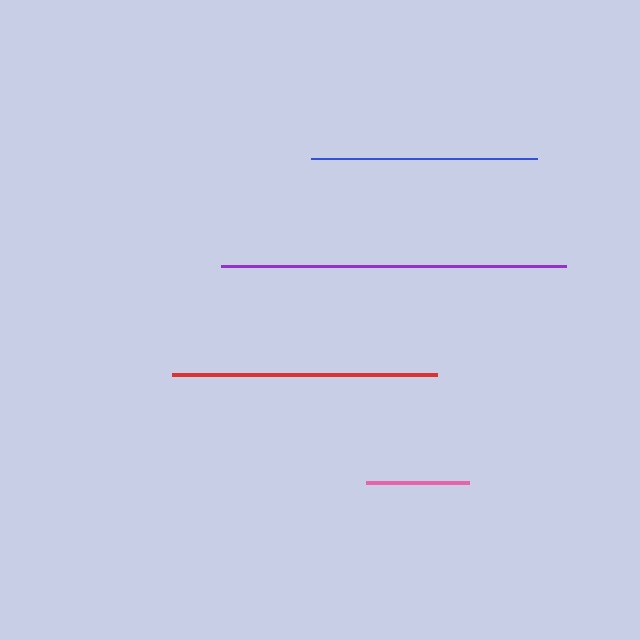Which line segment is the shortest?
The pink line is the shortest at approximately 103 pixels.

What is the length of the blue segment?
The blue segment is approximately 225 pixels long.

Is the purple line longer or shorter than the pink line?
The purple line is longer than the pink line.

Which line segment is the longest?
The purple line is the longest at approximately 344 pixels.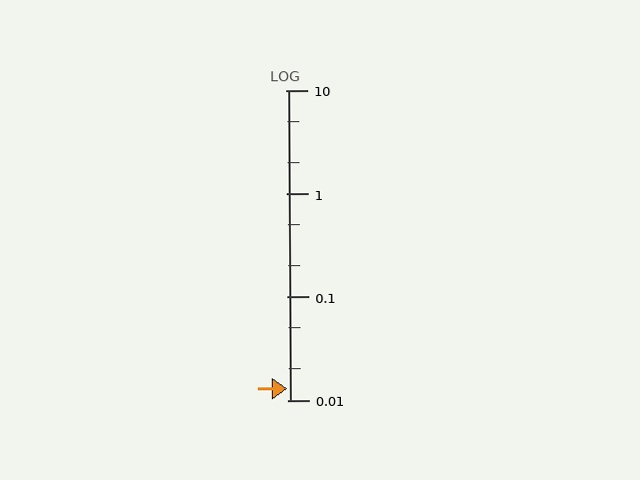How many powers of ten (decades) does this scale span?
The scale spans 3 decades, from 0.01 to 10.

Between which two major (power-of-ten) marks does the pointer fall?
The pointer is between 0.01 and 0.1.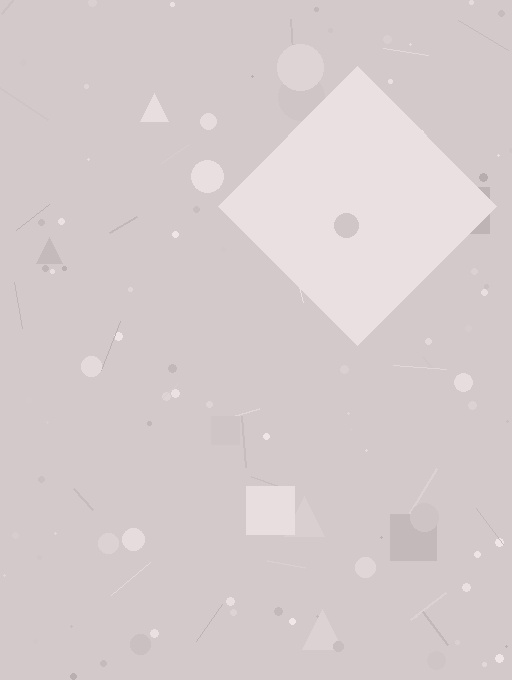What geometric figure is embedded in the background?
A diamond is embedded in the background.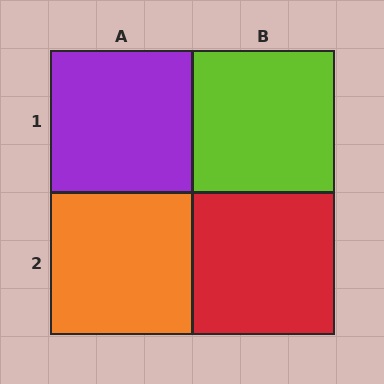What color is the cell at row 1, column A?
Purple.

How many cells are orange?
1 cell is orange.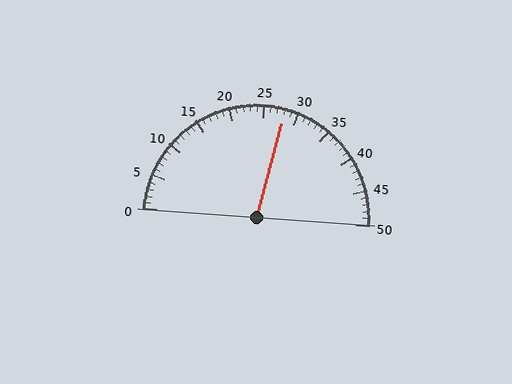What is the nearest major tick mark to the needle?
The nearest major tick mark is 30.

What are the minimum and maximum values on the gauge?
The gauge ranges from 0 to 50.